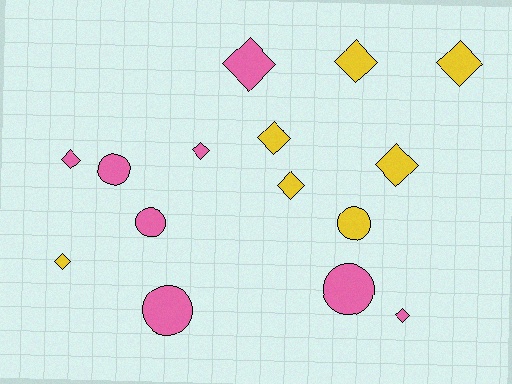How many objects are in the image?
There are 15 objects.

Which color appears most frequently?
Pink, with 8 objects.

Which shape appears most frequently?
Diamond, with 10 objects.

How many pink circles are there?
There are 4 pink circles.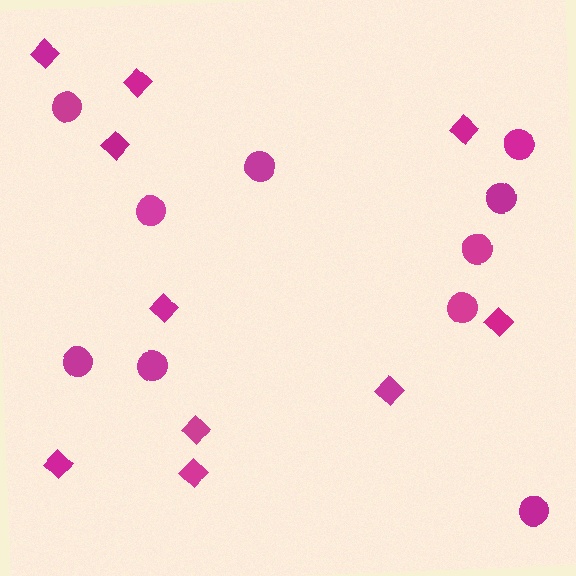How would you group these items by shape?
There are 2 groups: one group of diamonds (10) and one group of circles (10).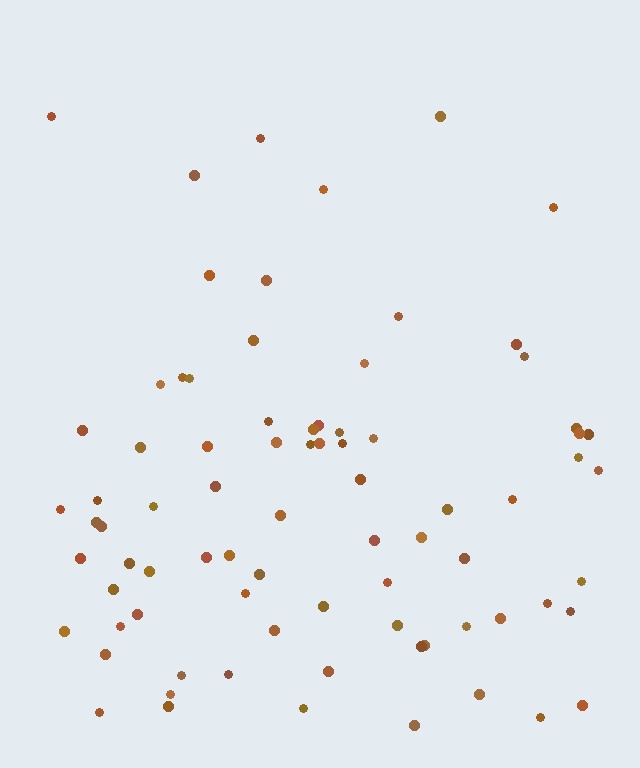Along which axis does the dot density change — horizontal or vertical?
Vertical.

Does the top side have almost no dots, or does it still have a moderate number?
Still a moderate number, just noticeably fewer than the bottom.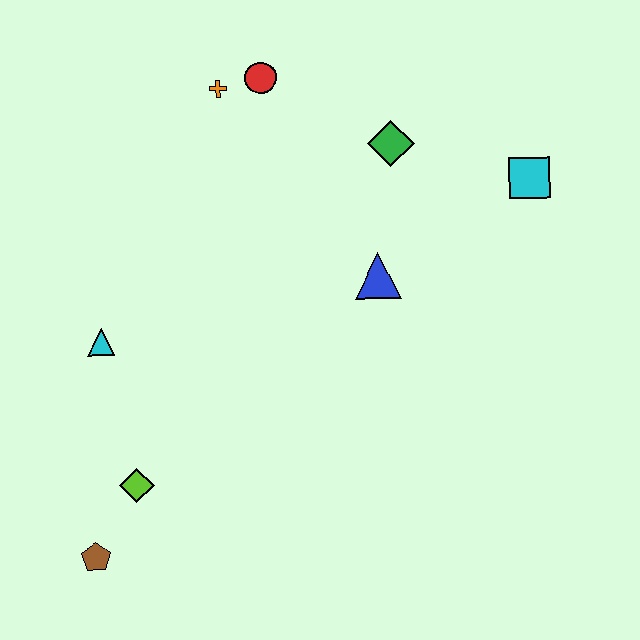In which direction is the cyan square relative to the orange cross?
The cyan square is to the right of the orange cross.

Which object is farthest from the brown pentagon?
The cyan square is farthest from the brown pentagon.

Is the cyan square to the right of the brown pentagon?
Yes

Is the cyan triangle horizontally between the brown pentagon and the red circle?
Yes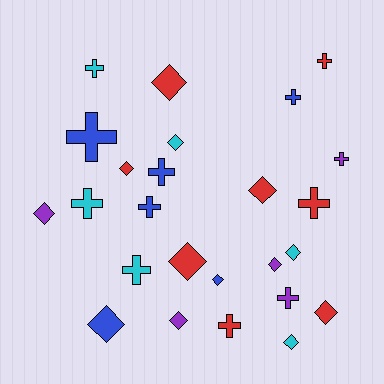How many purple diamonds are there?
There are 3 purple diamonds.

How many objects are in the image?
There are 25 objects.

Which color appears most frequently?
Red, with 8 objects.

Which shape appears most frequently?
Diamond, with 13 objects.